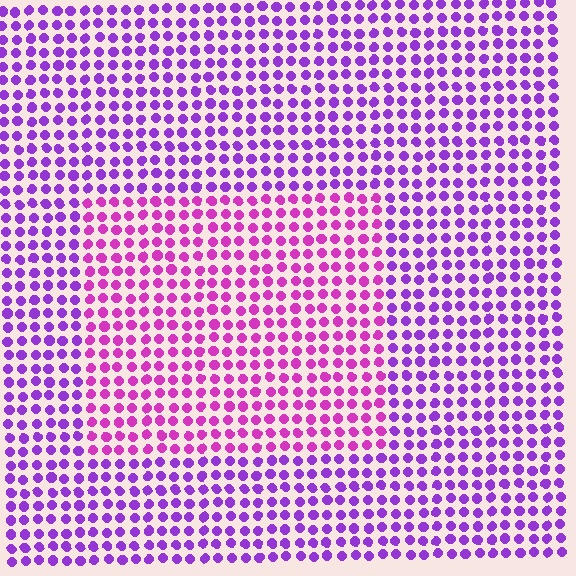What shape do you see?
I see a rectangle.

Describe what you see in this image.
The image is filled with small purple elements in a uniform arrangement. A rectangle-shaped region is visible where the elements are tinted to a slightly different hue, forming a subtle color boundary.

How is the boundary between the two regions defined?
The boundary is defined purely by a slight shift in hue (about 33 degrees). Spacing, size, and orientation are identical on both sides.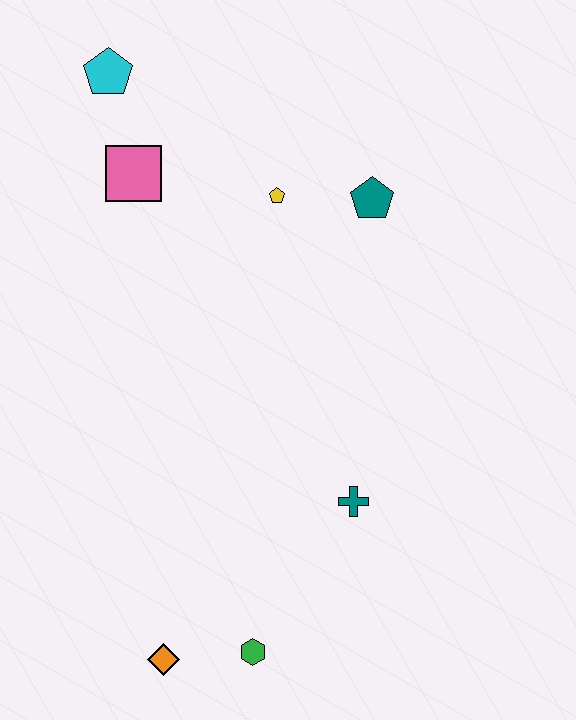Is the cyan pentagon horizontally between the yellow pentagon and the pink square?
No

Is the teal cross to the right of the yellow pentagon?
Yes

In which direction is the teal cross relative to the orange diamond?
The teal cross is to the right of the orange diamond.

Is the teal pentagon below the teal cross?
No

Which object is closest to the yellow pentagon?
The teal pentagon is closest to the yellow pentagon.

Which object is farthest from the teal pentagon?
The orange diamond is farthest from the teal pentagon.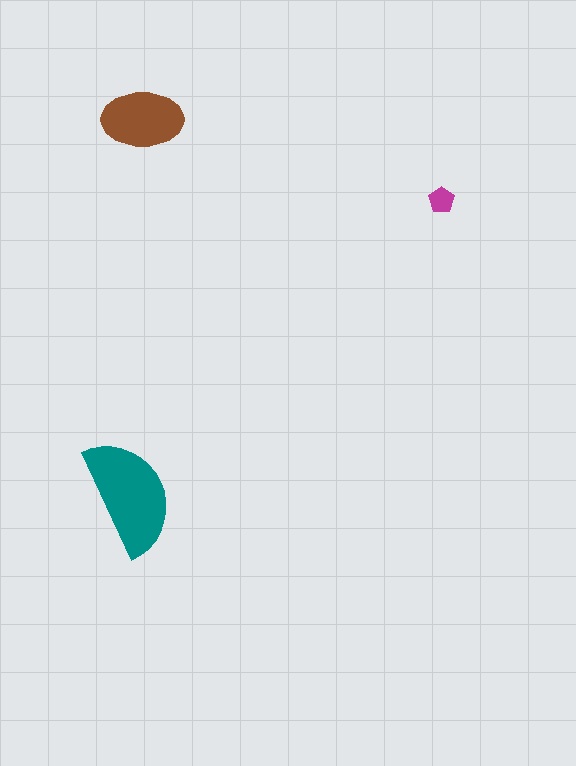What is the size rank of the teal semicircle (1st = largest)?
1st.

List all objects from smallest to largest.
The magenta pentagon, the brown ellipse, the teal semicircle.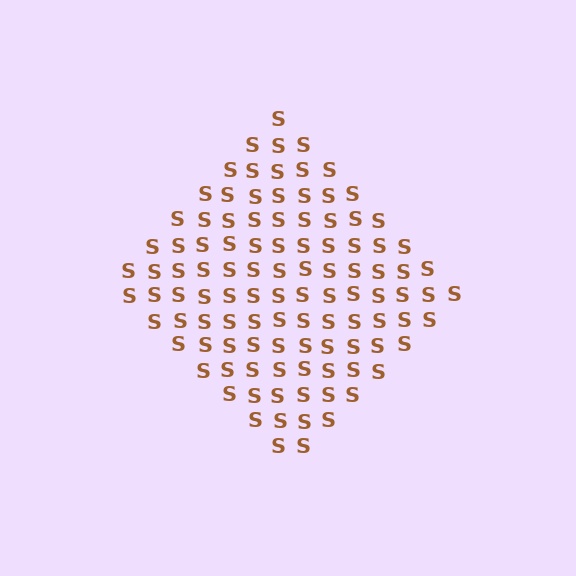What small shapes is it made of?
It is made of small letter S's.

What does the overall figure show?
The overall figure shows a diamond.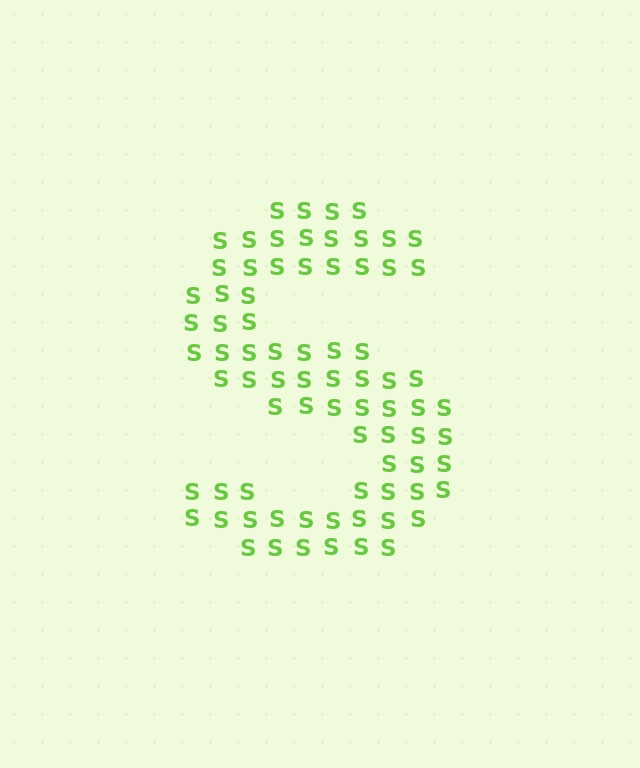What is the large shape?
The large shape is the letter S.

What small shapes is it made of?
It is made of small letter S's.